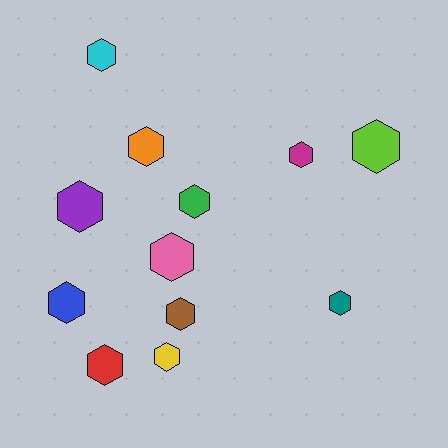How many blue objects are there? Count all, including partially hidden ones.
There is 1 blue object.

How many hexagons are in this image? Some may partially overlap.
There are 12 hexagons.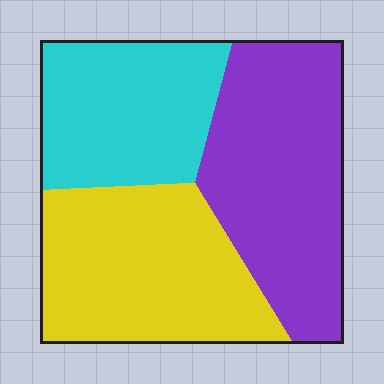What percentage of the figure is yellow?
Yellow covers about 35% of the figure.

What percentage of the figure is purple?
Purple takes up about three eighths (3/8) of the figure.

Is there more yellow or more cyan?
Yellow.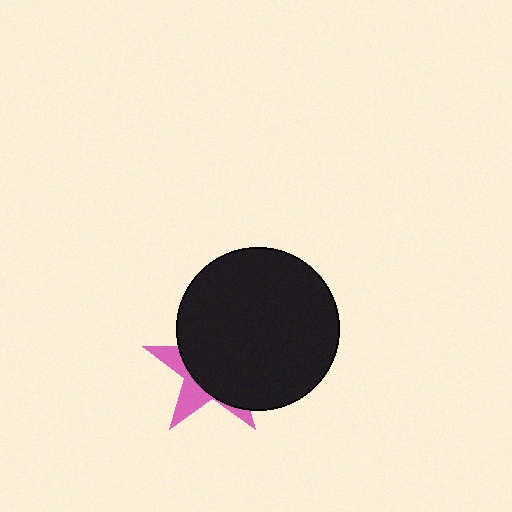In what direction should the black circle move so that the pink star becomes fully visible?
The black circle should move toward the upper-right. That is the shortest direction to clear the overlap and leave the pink star fully visible.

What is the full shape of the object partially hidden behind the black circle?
The partially hidden object is a pink star.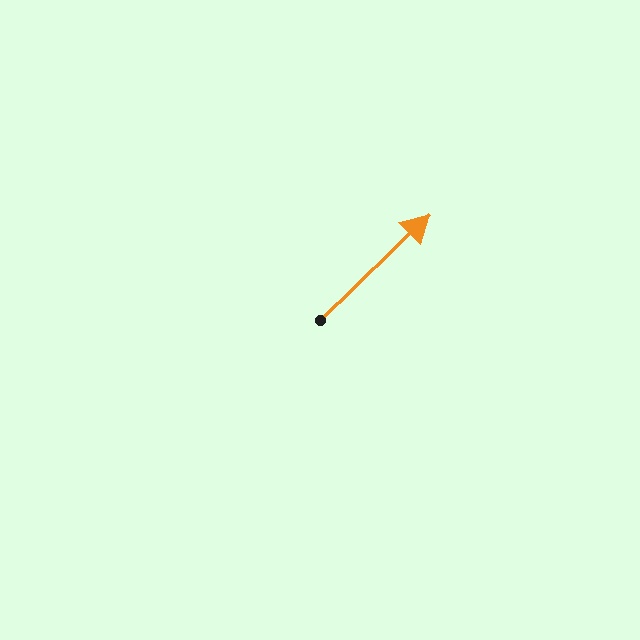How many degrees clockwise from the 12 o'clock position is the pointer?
Approximately 46 degrees.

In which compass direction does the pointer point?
Northeast.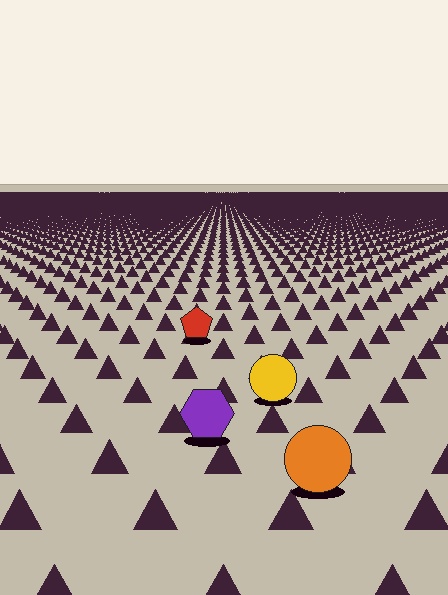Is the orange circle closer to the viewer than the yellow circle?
Yes. The orange circle is closer — you can tell from the texture gradient: the ground texture is coarser near it.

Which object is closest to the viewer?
The orange circle is closest. The texture marks near it are larger and more spread out.